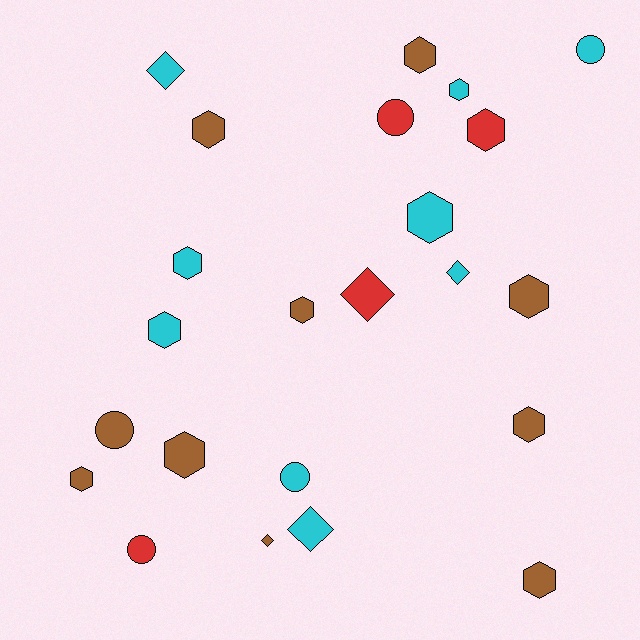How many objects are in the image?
There are 23 objects.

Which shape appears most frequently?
Hexagon, with 13 objects.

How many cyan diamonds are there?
There are 3 cyan diamonds.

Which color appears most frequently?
Brown, with 10 objects.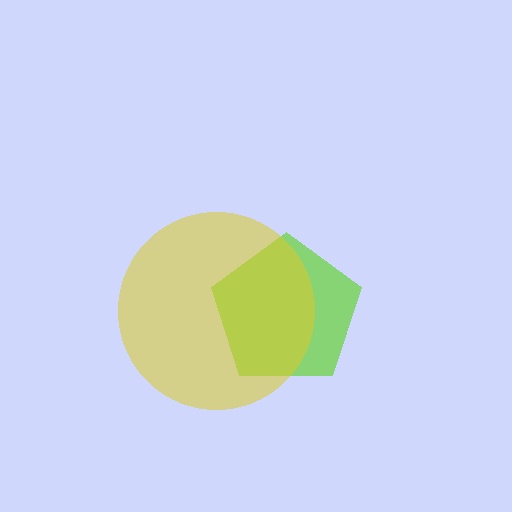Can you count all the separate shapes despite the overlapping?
Yes, there are 2 separate shapes.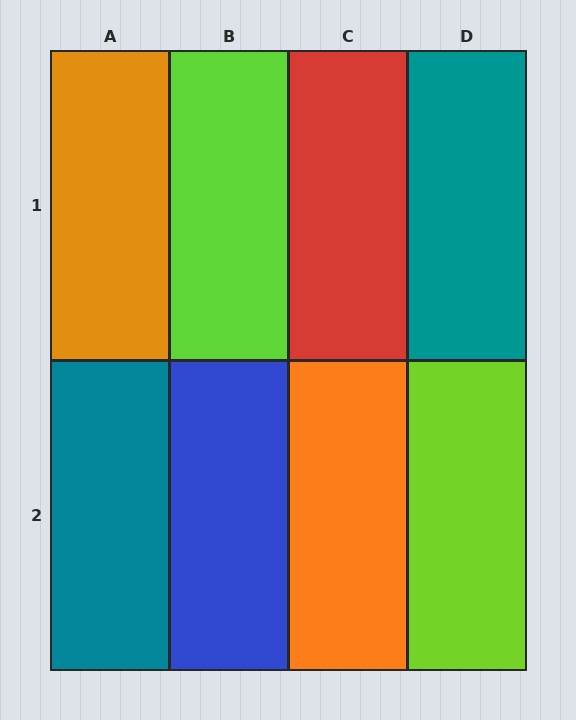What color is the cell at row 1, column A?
Orange.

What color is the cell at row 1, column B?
Lime.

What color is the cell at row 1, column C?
Red.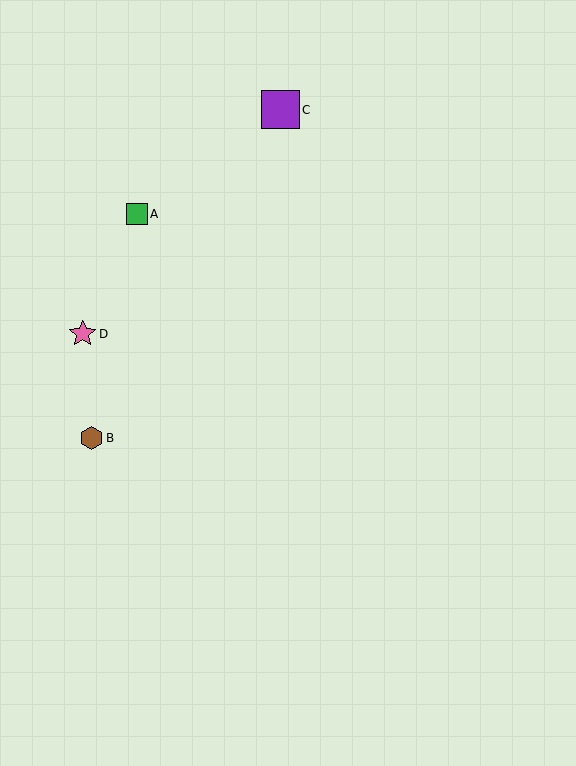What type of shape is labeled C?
Shape C is a purple square.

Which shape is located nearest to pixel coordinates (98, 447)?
The brown hexagon (labeled B) at (92, 438) is nearest to that location.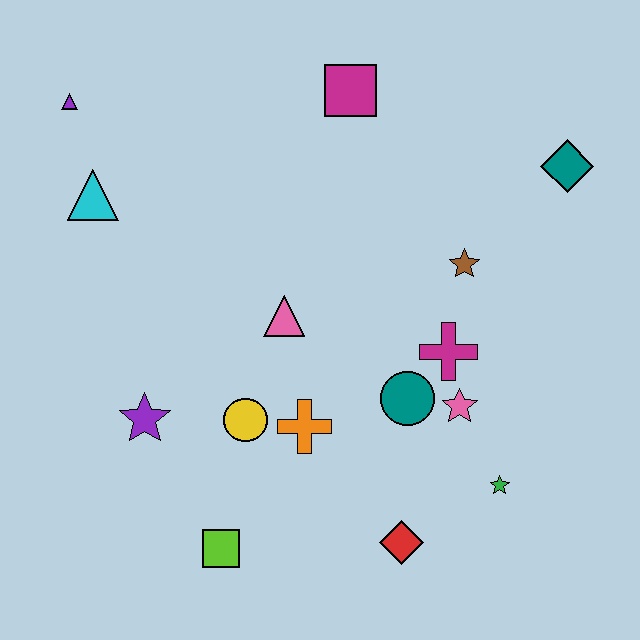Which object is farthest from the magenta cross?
The purple triangle is farthest from the magenta cross.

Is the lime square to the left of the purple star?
No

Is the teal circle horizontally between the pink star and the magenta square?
Yes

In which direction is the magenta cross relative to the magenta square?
The magenta cross is below the magenta square.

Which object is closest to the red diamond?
The green star is closest to the red diamond.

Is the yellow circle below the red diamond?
No